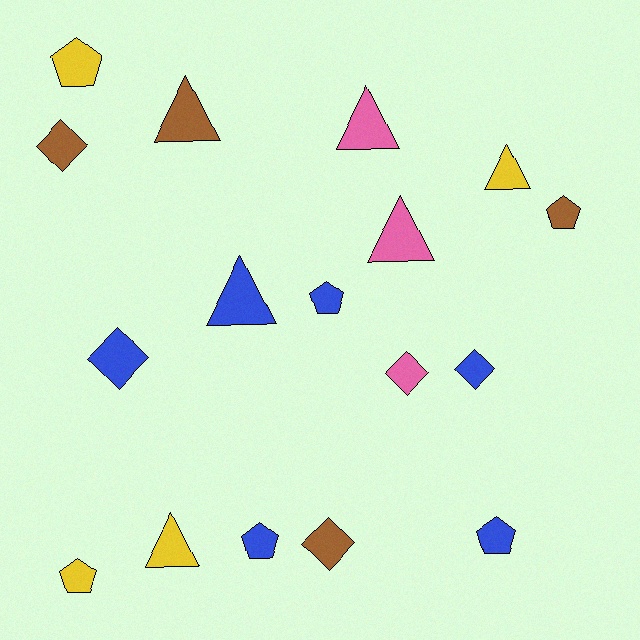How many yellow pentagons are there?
There are 2 yellow pentagons.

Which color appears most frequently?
Blue, with 6 objects.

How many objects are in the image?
There are 17 objects.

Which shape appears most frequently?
Triangle, with 6 objects.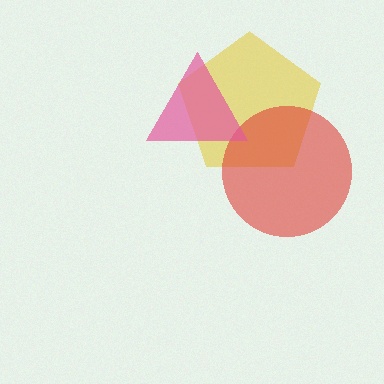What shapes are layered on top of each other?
The layered shapes are: a yellow pentagon, a red circle, a pink triangle.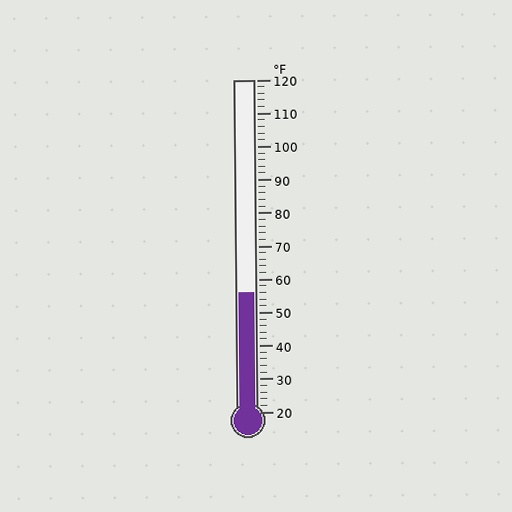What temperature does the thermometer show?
The thermometer shows approximately 56°F.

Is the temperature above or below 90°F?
The temperature is below 90°F.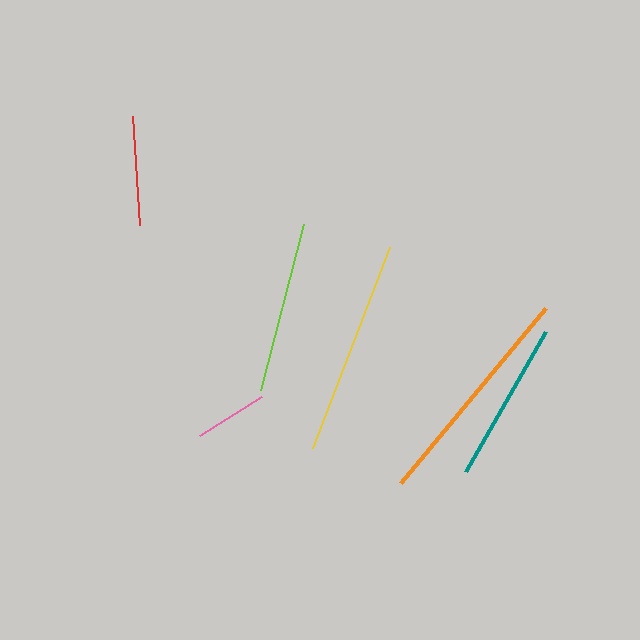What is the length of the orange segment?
The orange segment is approximately 227 pixels long.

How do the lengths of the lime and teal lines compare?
The lime and teal lines are approximately the same length.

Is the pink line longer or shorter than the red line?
The red line is longer than the pink line.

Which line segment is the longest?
The orange line is the longest at approximately 227 pixels.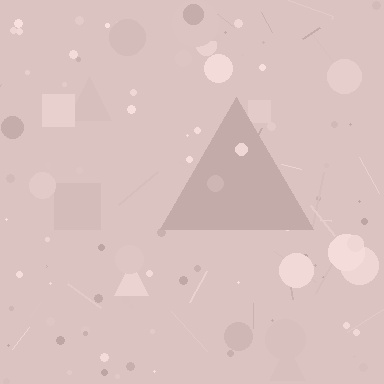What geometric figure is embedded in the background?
A triangle is embedded in the background.